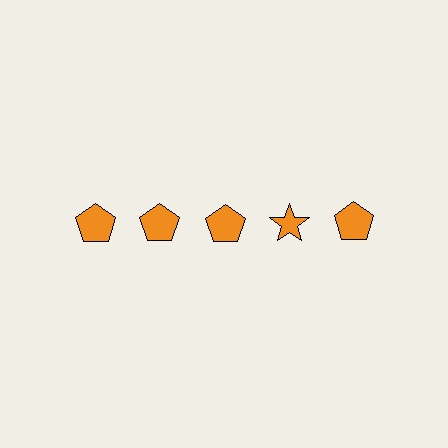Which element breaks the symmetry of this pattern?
The orange star in the top row, second from right column breaks the symmetry. All other shapes are orange pentagons.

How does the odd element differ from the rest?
It has a different shape: star instead of pentagon.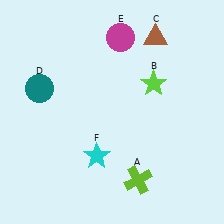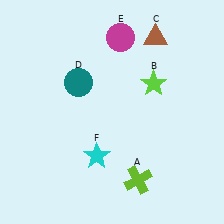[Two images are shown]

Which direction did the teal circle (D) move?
The teal circle (D) moved right.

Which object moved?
The teal circle (D) moved right.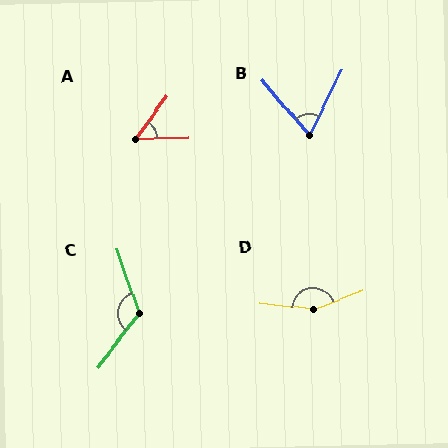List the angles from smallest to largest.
A (51°), B (67°), C (124°), D (153°).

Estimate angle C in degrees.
Approximately 124 degrees.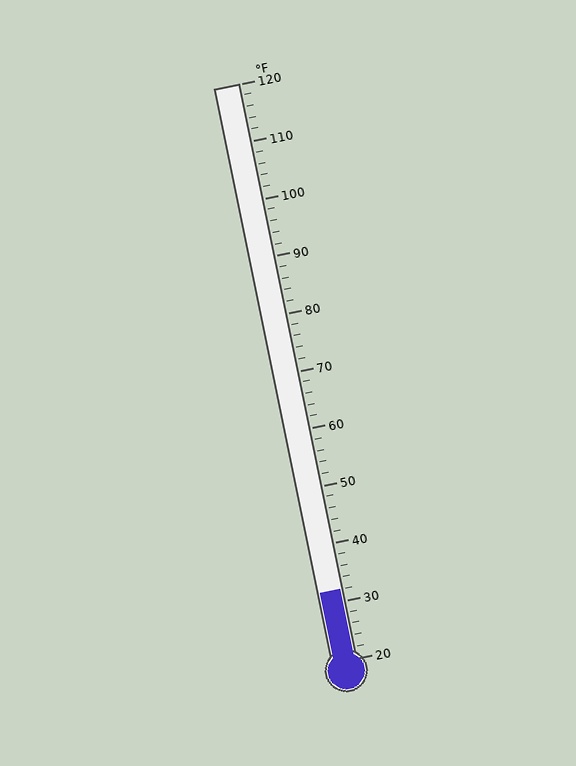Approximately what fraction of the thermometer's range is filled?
The thermometer is filled to approximately 10% of its range.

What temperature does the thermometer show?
The thermometer shows approximately 32°F.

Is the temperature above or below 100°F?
The temperature is below 100°F.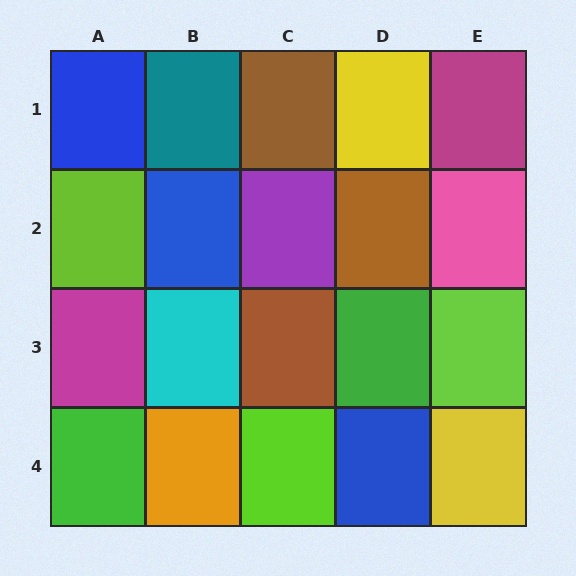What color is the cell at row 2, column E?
Pink.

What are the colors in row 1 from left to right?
Blue, teal, brown, yellow, magenta.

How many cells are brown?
3 cells are brown.